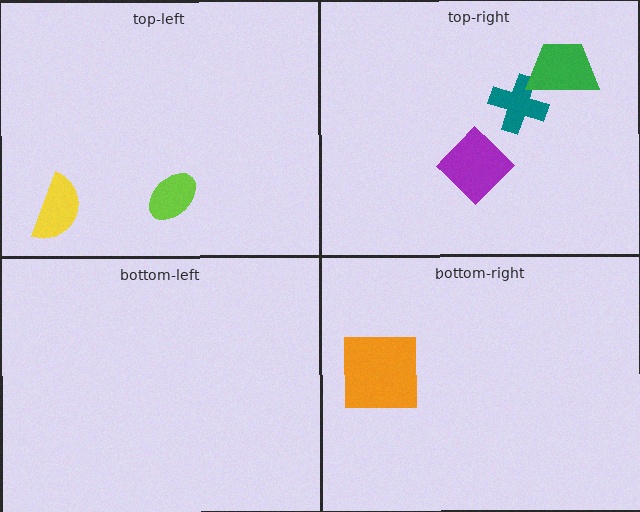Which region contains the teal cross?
The top-right region.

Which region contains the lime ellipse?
The top-left region.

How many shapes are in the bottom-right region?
1.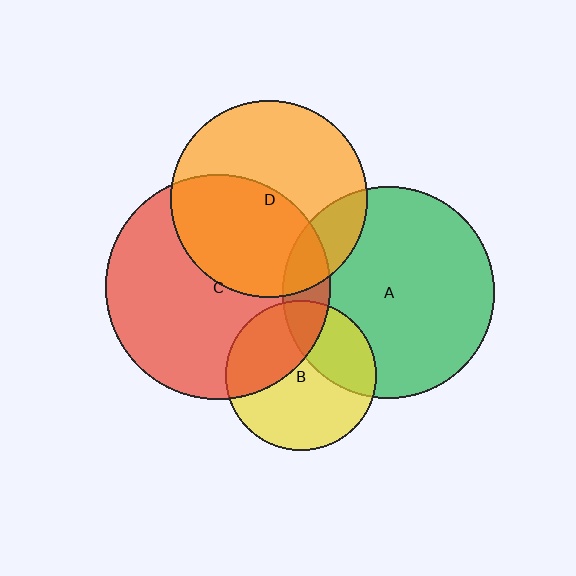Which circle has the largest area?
Circle C (red).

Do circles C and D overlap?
Yes.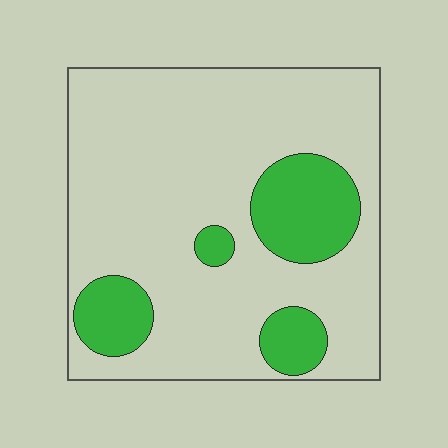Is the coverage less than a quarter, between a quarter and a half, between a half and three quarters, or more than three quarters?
Less than a quarter.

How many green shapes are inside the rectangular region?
4.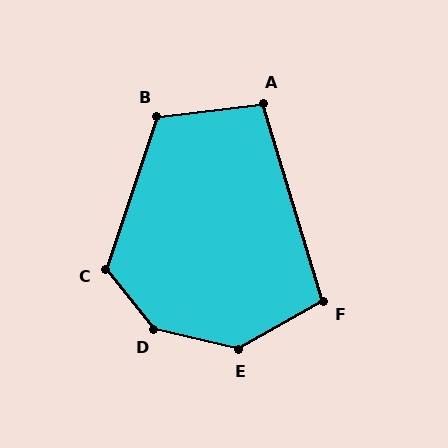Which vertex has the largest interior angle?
D, at approximately 142 degrees.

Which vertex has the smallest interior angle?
A, at approximately 100 degrees.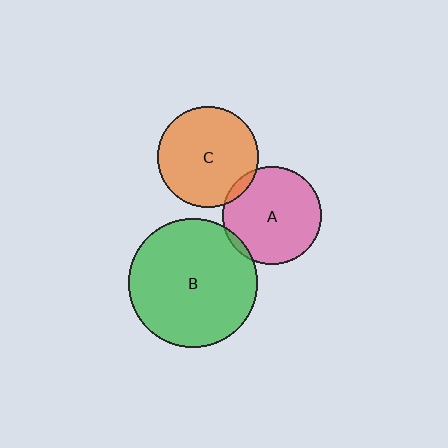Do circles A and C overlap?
Yes.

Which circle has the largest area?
Circle B (green).